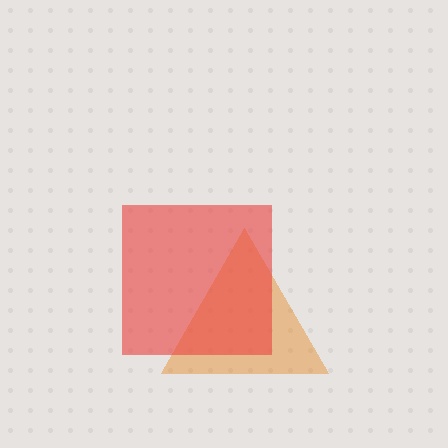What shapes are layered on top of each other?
The layered shapes are: an orange triangle, a red square.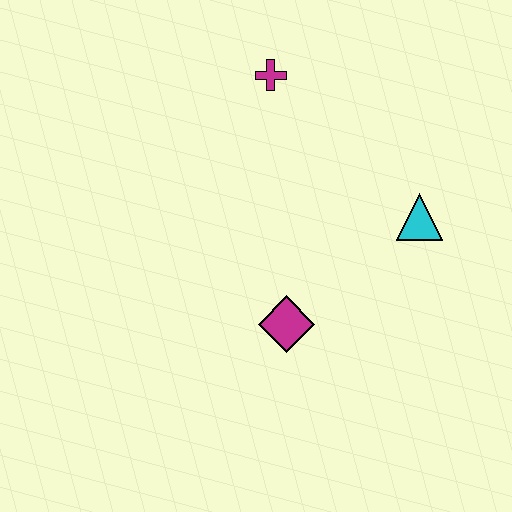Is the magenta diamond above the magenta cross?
No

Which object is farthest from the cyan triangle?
The magenta cross is farthest from the cyan triangle.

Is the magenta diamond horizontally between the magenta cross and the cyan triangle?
Yes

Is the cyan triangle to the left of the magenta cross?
No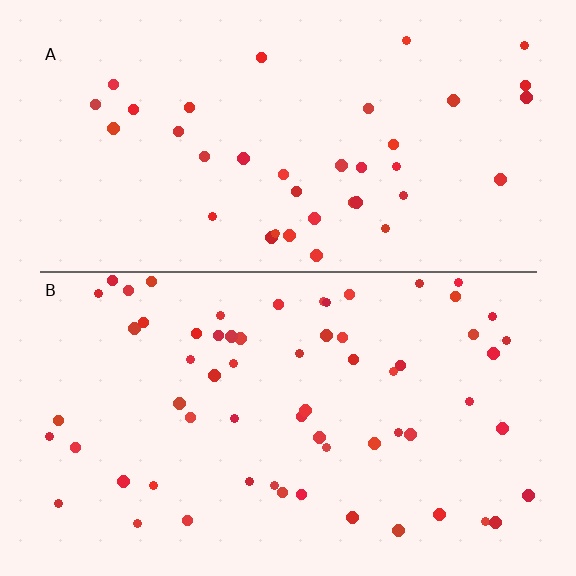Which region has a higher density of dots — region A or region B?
B (the bottom).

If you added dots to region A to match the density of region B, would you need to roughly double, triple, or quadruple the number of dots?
Approximately double.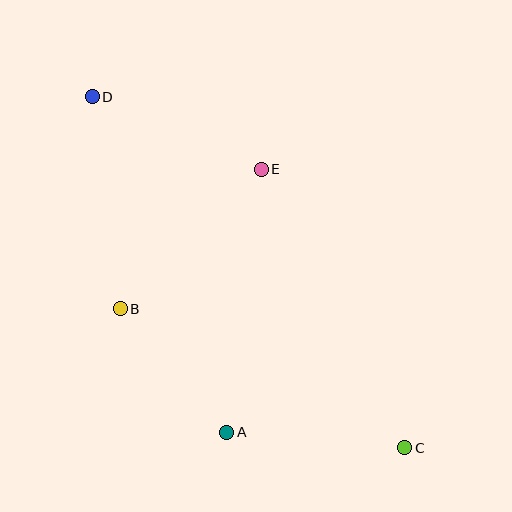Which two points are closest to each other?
Points A and B are closest to each other.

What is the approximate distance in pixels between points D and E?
The distance between D and E is approximately 184 pixels.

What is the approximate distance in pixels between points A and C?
The distance between A and C is approximately 178 pixels.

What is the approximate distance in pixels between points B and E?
The distance between B and E is approximately 198 pixels.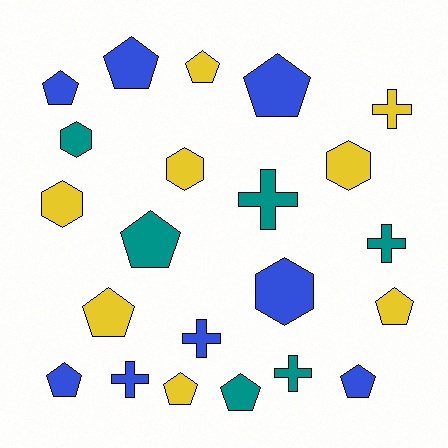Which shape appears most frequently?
Pentagon, with 11 objects.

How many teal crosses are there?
There are 3 teal crosses.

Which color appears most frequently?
Blue, with 8 objects.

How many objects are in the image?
There are 22 objects.